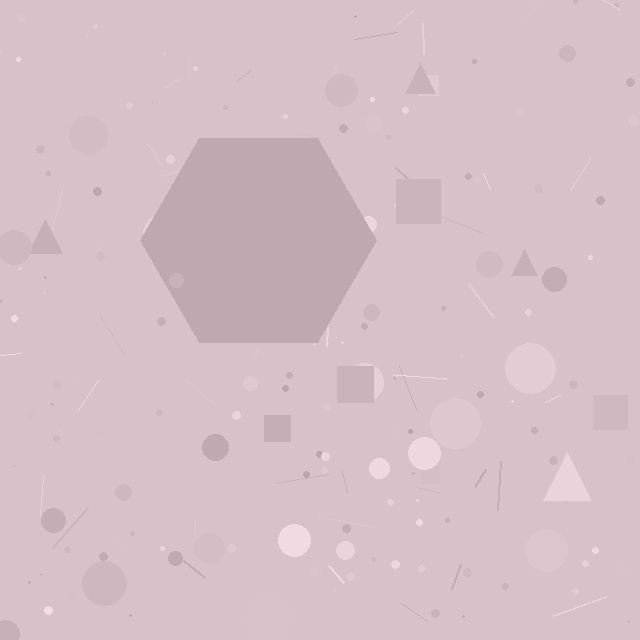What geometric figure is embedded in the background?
A hexagon is embedded in the background.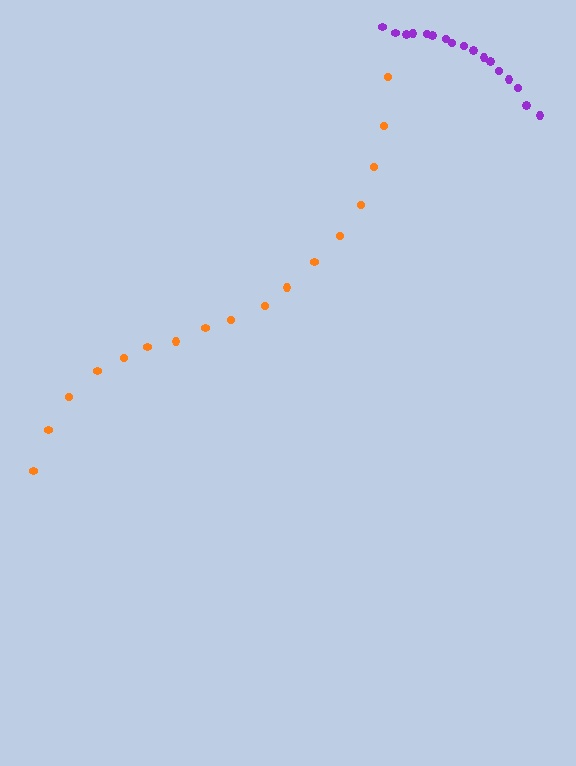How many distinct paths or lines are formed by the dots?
There are 2 distinct paths.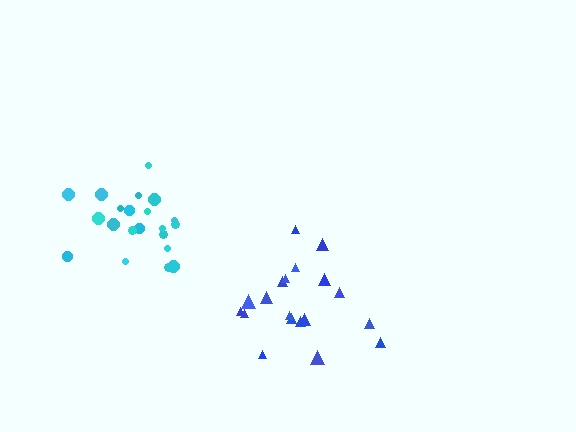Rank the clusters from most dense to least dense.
cyan, blue.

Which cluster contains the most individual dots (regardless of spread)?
Cyan (21).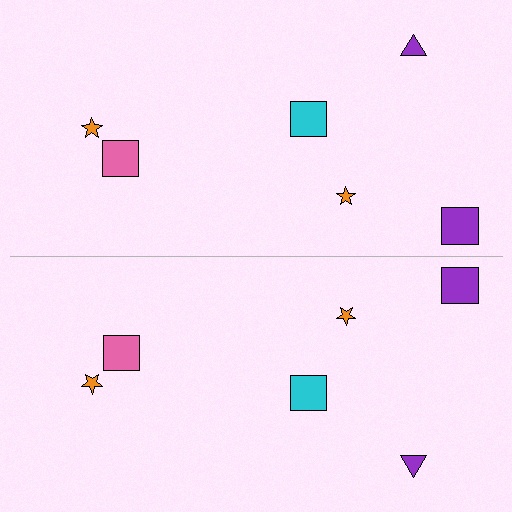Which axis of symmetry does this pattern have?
The pattern has a horizontal axis of symmetry running through the center of the image.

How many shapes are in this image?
There are 12 shapes in this image.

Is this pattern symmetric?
Yes, this pattern has bilateral (reflection) symmetry.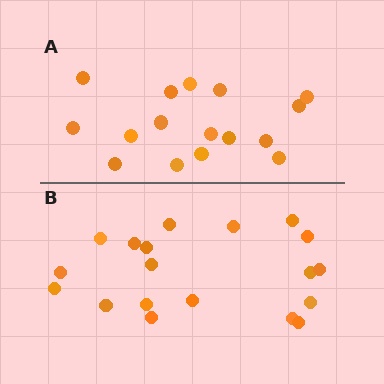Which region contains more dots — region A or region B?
Region B (the bottom region) has more dots.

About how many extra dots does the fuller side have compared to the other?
Region B has just a few more — roughly 2 or 3 more dots than region A.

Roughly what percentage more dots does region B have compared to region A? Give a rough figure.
About 20% more.